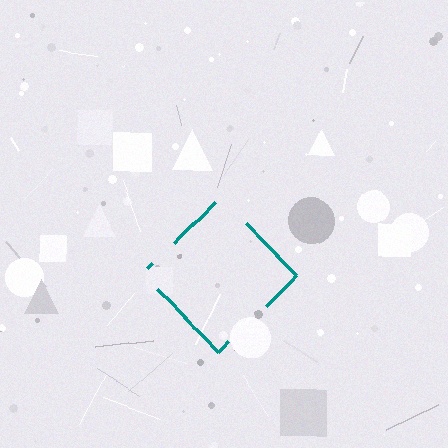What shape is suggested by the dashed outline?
The dashed outline suggests a diamond.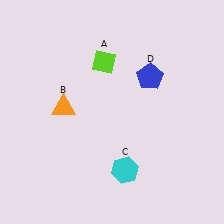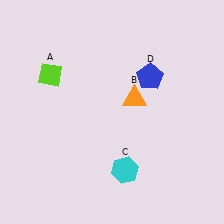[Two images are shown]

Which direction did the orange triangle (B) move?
The orange triangle (B) moved right.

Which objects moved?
The objects that moved are: the lime diamond (A), the orange triangle (B).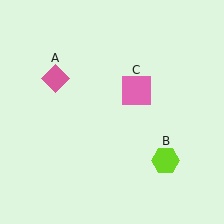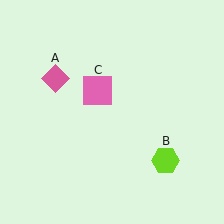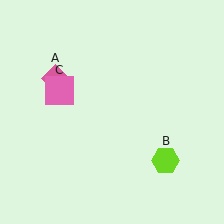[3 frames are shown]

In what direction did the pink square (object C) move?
The pink square (object C) moved left.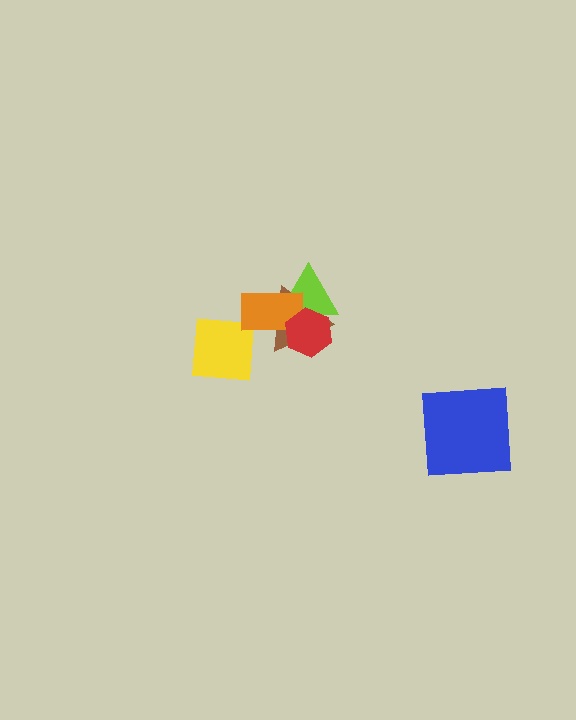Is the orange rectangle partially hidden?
Yes, it is partially covered by another shape.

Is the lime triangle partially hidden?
Yes, it is partially covered by another shape.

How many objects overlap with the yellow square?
1 object overlaps with the yellow square.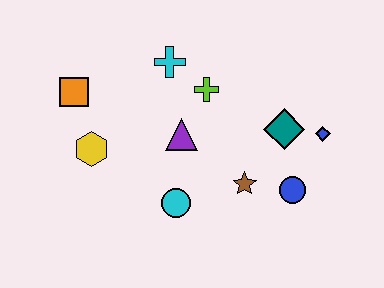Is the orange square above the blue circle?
Yes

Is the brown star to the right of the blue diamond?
No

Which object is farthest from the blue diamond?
The orange square is farthest from the blue diamond.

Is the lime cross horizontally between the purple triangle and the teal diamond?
Yes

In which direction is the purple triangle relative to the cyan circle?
The purple triangle is above the cyan circle.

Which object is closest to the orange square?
The yellow hexagon is closest to the orange square.